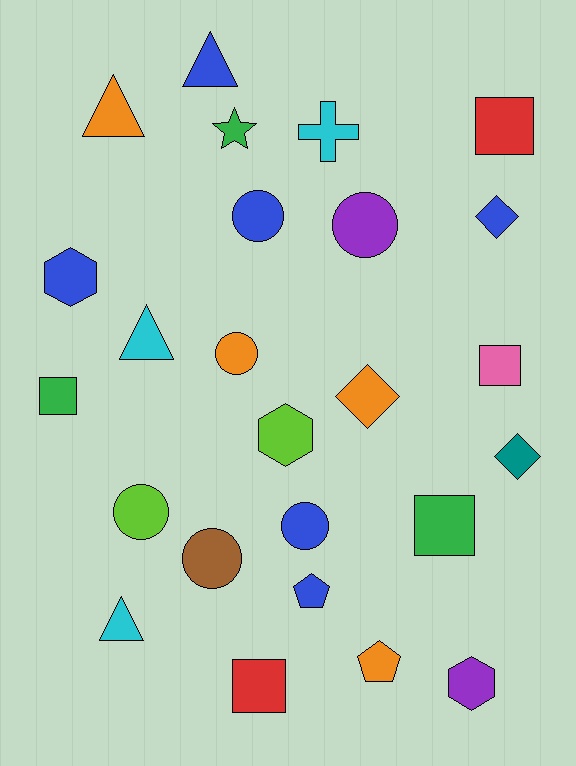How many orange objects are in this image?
There are 4 orange objects.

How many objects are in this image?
There are 25 objects.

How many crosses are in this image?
There is 1 cross.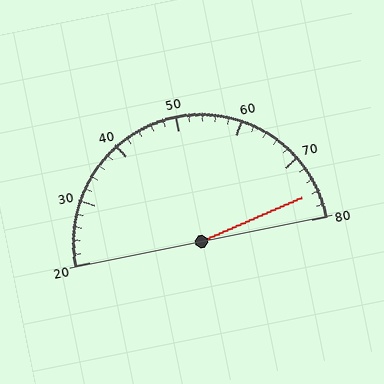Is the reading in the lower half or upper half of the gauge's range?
The reading is in the upper half of the range (20 to 80).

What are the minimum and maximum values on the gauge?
The gauge ranges from 20 to 80.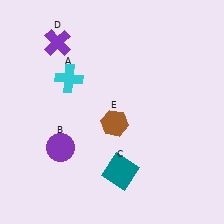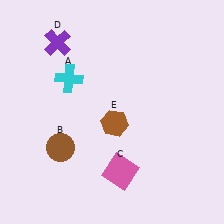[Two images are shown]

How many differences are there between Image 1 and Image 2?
There are 2 differences between the two images.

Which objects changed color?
B changed from purple to brown. C changed from teal to pink.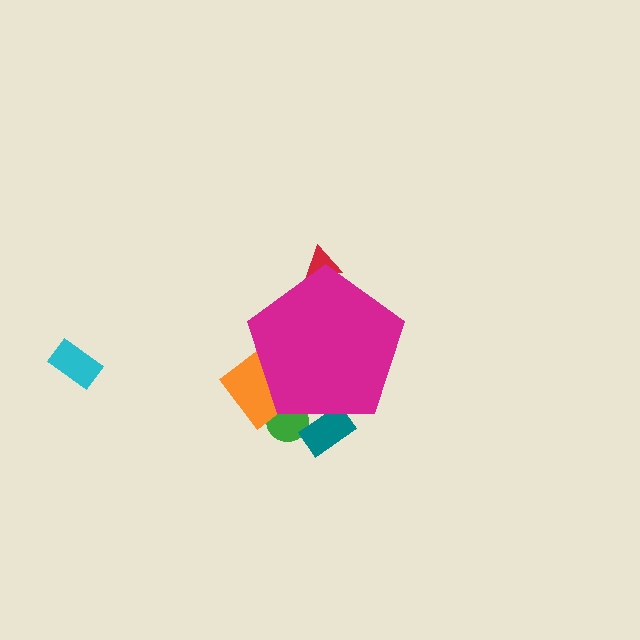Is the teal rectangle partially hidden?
Yes, the teal rectangle is partially hidden behind the magenta pentagon.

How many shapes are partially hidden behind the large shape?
4 shapes are partially hidden.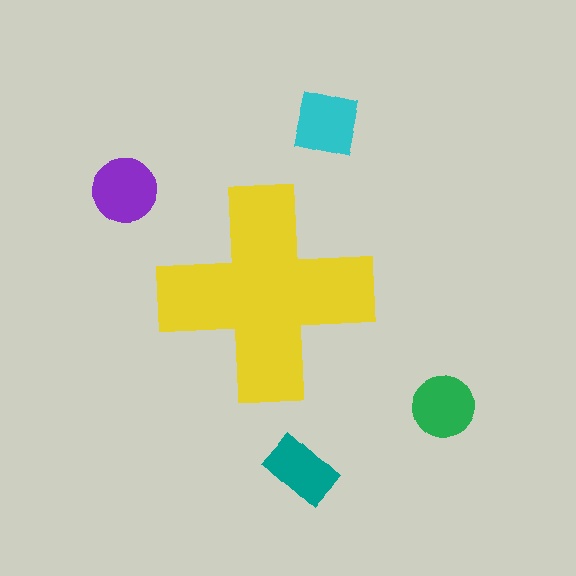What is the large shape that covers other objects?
A yellow cross.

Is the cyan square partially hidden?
No, the cyan square is fully visible.